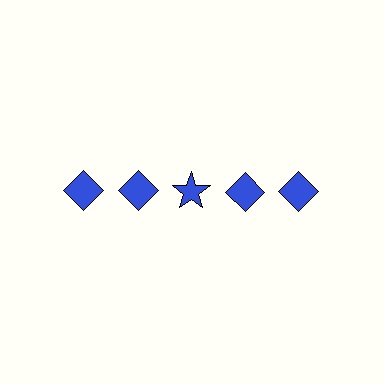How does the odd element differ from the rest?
It has a different shape: star instead of diamond.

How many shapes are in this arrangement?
There are 5 shapes arranged in a grid pattern.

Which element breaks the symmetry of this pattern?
The blue star in the top row, center column breaks the symmetry. All other shapes are blue diamonds.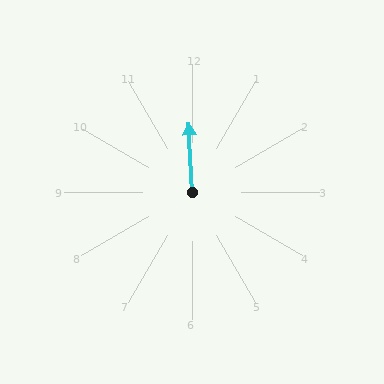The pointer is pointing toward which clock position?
Roughly 12 o'clock.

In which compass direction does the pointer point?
North.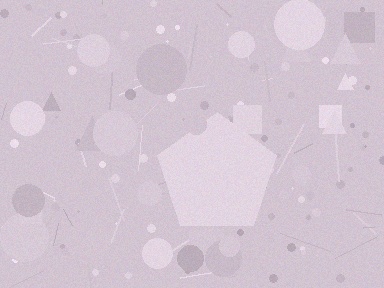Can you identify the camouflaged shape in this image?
The camouflaged shape is a pentagon.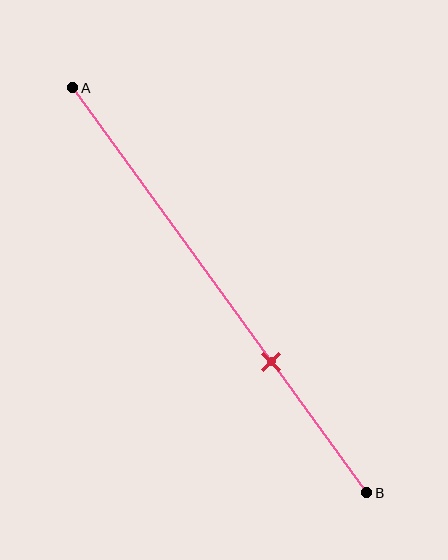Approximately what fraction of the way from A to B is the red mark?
The red mark is approximately 70% of the way from A to B.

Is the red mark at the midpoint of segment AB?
No, the mark is at about 70% from A, not at the 50% midpoint.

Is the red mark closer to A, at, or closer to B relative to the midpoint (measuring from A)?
The red mark is closer to point B than the midpoint of segment AB.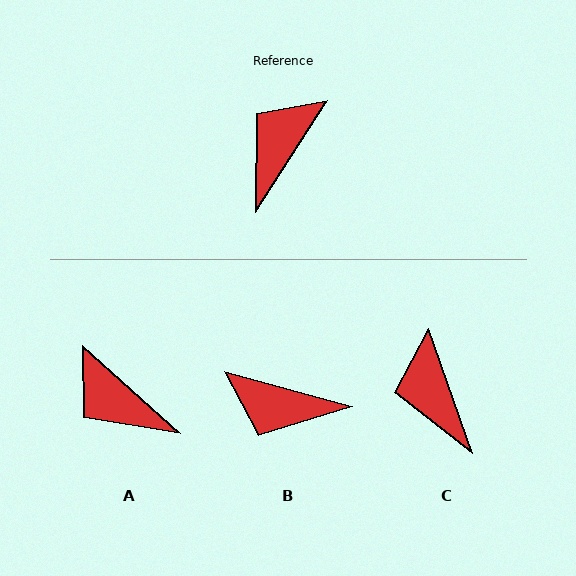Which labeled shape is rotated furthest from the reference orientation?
B, about 108 degrees away.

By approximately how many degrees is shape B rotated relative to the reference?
Approximately 108 degrees counter-clockwise.